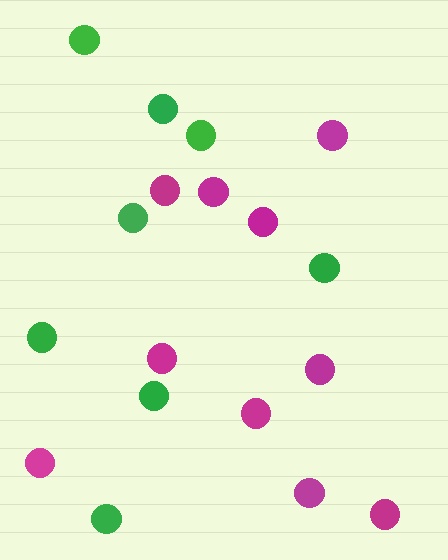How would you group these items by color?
There are 2 groups: one group of green circles (8) and one group of magenta circles (10).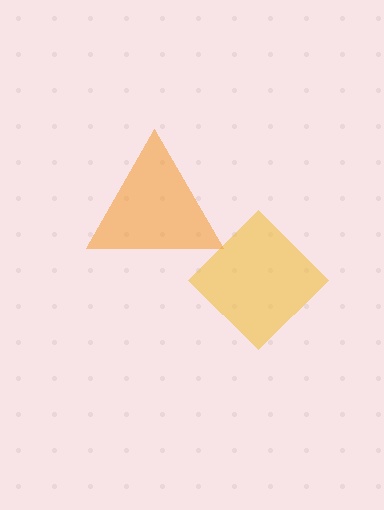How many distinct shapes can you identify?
There are 2 distinct shapes: a yellow diamond, an orange triangle.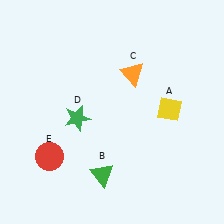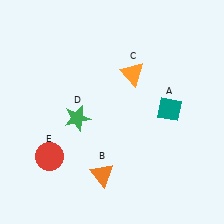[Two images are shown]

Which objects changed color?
A changed from yellow to teal. B changed from green to orange.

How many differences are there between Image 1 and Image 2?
There are 2 differences between the two images.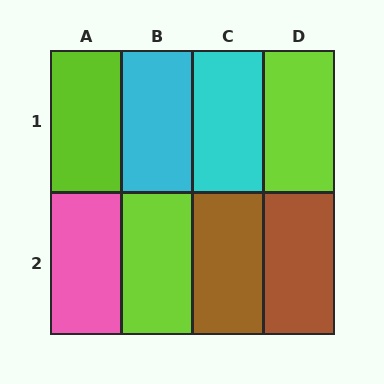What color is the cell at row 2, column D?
Brown.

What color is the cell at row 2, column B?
Lime.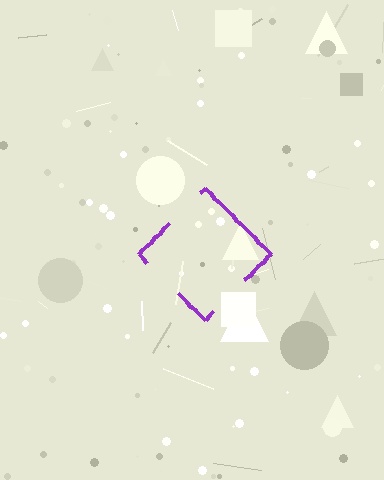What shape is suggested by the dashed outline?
The dashed outline suggests a diamond.